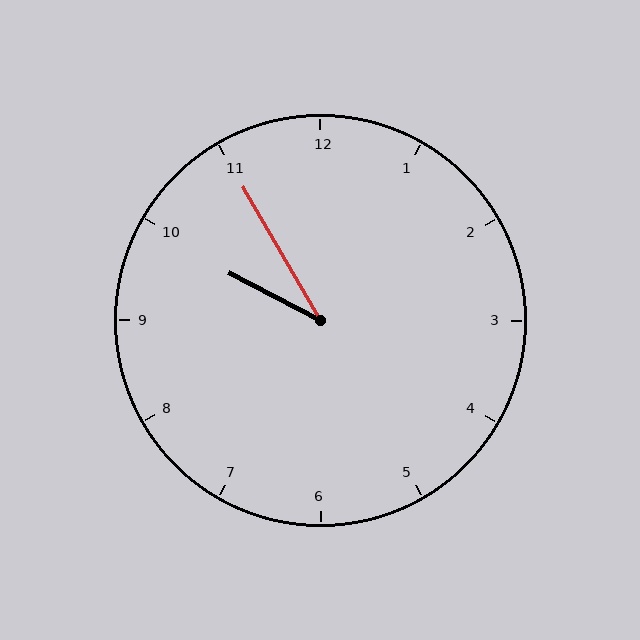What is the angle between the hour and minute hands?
Approximately 32 degrees.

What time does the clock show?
9:55.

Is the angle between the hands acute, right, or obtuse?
It is acute.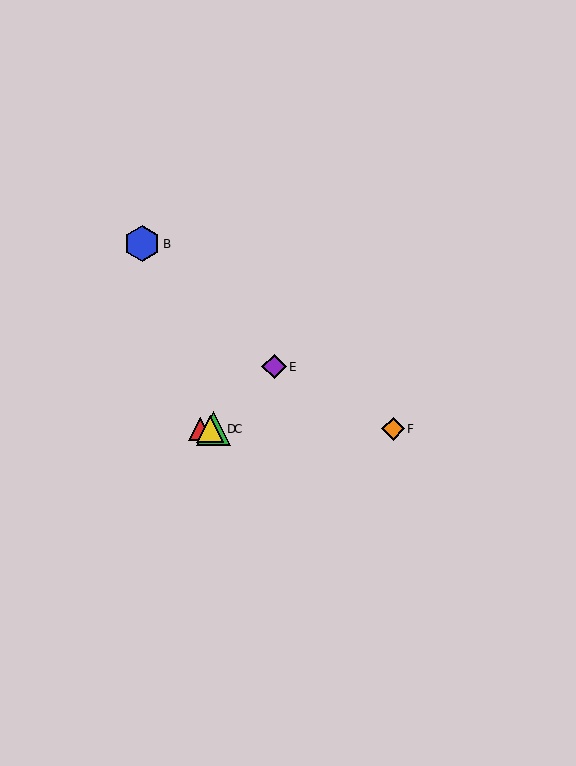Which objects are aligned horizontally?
Objects A, C, D, F are aligned horizontally.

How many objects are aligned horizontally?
4 objects (A, C, D, F) are aligned horizontally.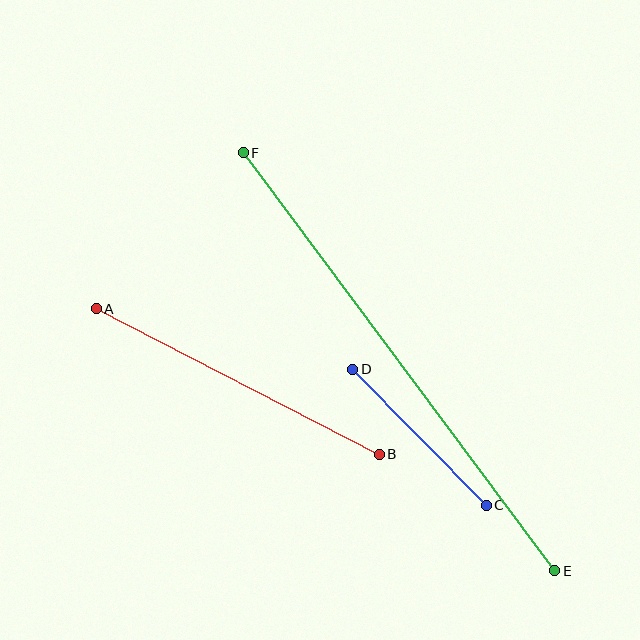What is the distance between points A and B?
The distance is approximately 318 pixels.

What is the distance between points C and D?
The distance is approximately 190 pixels.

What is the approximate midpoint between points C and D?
The midpoint is at approximately (420, 437) pixels.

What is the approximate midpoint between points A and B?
The midpoint is at approximately (238, 382) pixels.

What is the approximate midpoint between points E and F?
The midpoint is at approximately (399, 362) pixels.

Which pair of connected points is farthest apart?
Points E and F are farthest apart.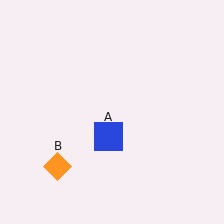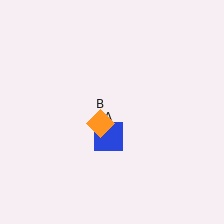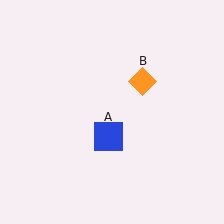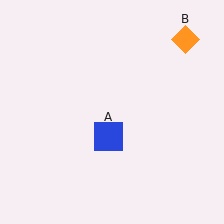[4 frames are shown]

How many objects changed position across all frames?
1 object changed position: orange diamond (object B).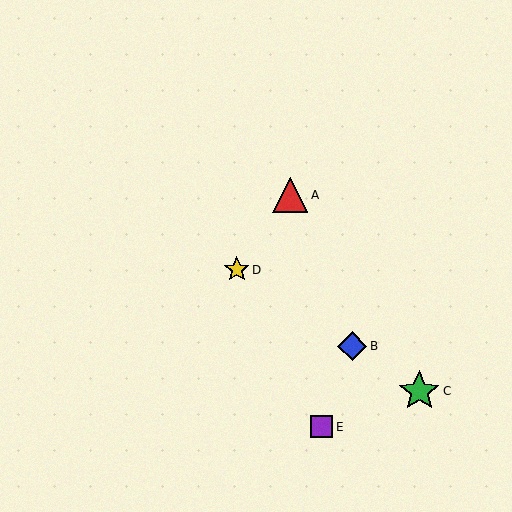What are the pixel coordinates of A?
Object A is at (290, 195).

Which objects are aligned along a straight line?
Objects B, C, D are aligned along a straight line.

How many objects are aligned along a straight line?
3 objects (B, C, D) are aligned along a straight line.